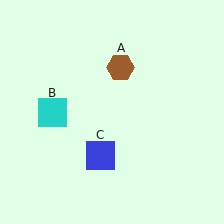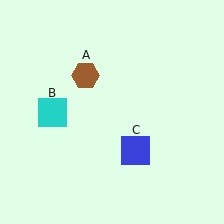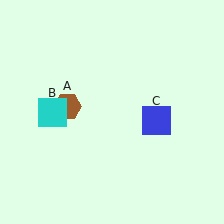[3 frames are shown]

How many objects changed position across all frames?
2 objects changed position: brown hexagon (object A), blue square (object C).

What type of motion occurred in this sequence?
The brown hexagon (object A), blue square (object C) rotated counterclockwise around the center of the scene.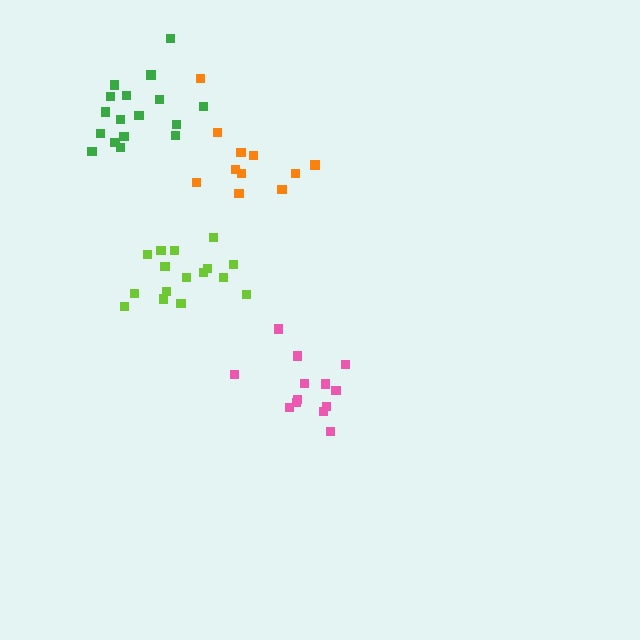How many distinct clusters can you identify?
There are 4 distinct clusters.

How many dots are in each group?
Group 1: 17 dots, Group 2: 13 dots, Group 3: 16 dots, Group 4: 11 dots (57 total).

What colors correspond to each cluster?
The clusters are colored: green, pink, lime, orange.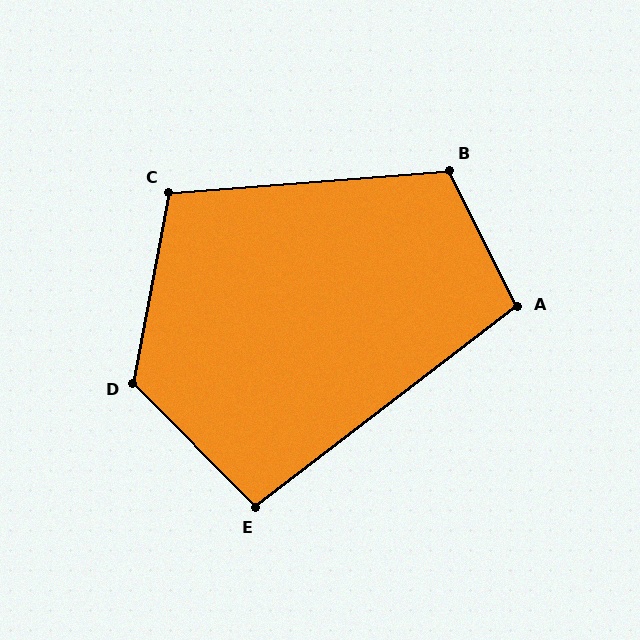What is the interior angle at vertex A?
Approximately 101 degrees (obtuse).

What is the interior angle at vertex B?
Approximately 112 degrees (obtuse).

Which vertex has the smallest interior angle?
E, at approximately 97 degrees.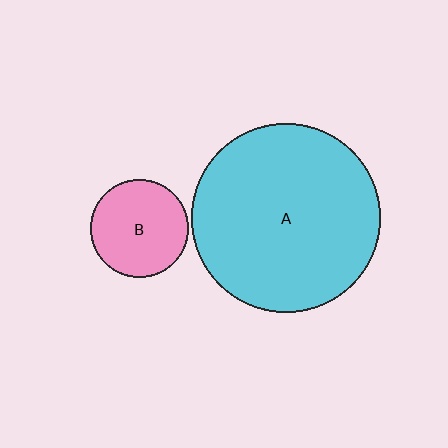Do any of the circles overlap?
No, none of the circles overlap.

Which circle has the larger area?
Circle A (cyan).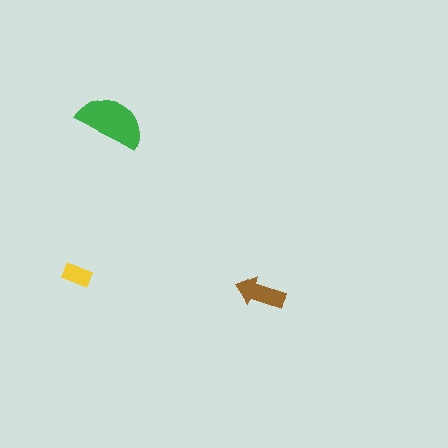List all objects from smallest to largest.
The yellow rectangle, the brown arrow, the green semicircle.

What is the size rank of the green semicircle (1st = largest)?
1st.